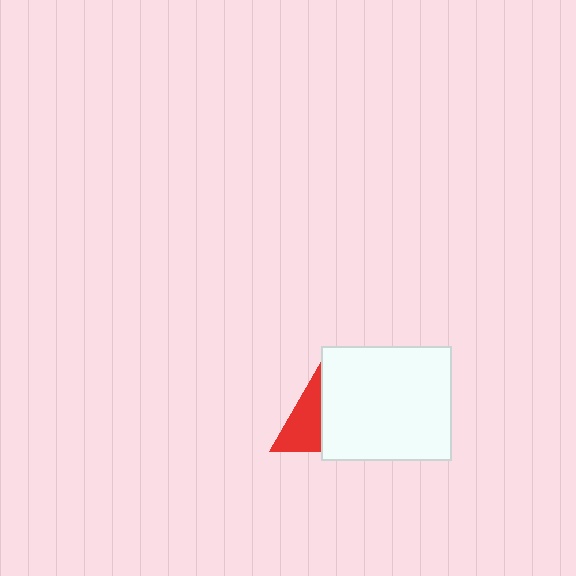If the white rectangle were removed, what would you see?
You would see the complete red triangle.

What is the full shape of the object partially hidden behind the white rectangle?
The partially hidden object is a red triangle.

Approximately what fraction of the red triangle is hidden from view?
Roughly 57% of the red triangle is hidden behind the white rectangle.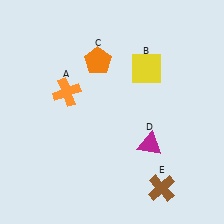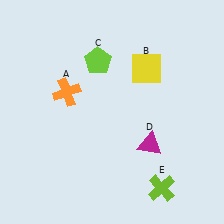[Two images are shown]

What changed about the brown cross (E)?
In Image 1, E is brown. In Image 2, it changed to lime.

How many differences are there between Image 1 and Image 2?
There are 2 differences between the two images.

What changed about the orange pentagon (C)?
In Image 1, C is orange. In Image 2, it changed to lime.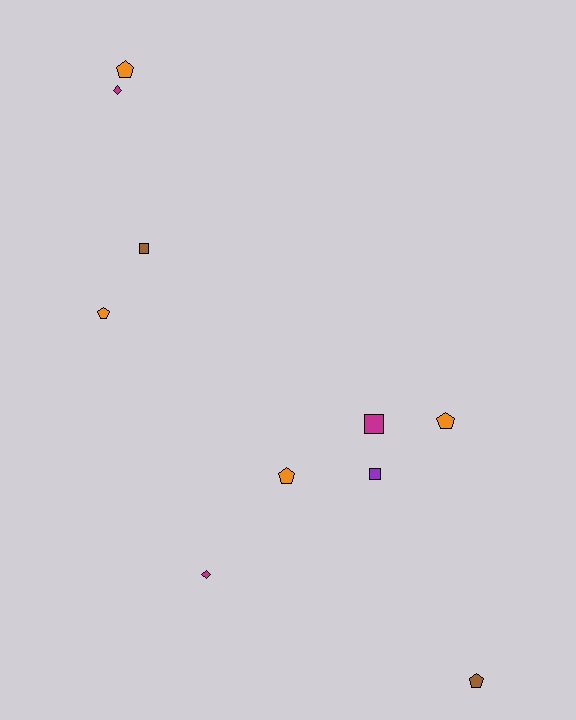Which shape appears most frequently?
Pentagon, with 5 objects.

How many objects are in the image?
There are 10 objects.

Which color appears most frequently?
Orange, with 4 objects.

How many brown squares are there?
There is 1 brown square.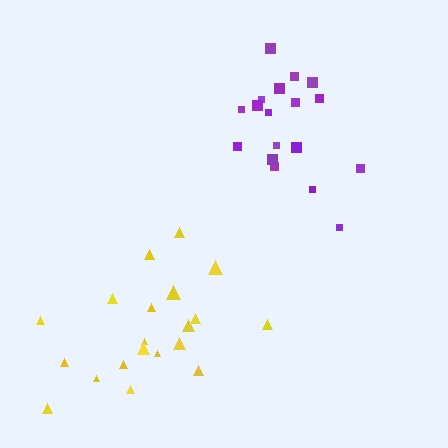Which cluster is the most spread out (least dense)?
Yellow.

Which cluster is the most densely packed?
Purple.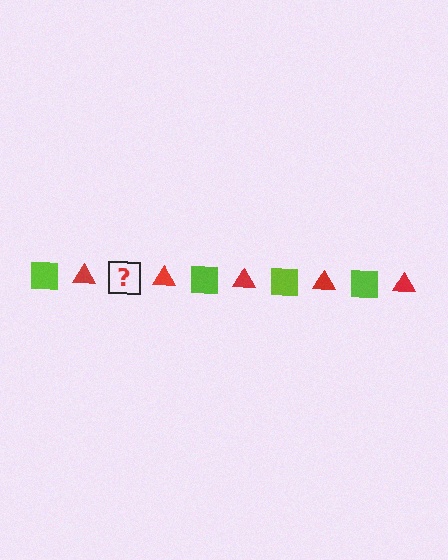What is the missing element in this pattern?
The missing element is a lime square.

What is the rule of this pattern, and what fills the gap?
The rule is that the pattern alternates between lime square and red triangle. The gap should be filled with a lime square.